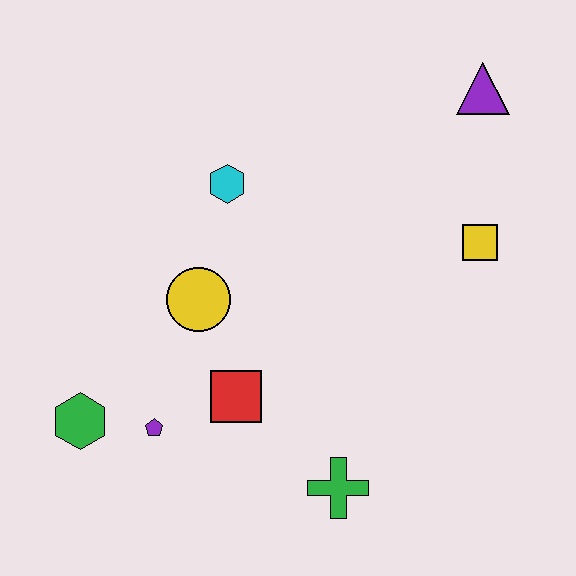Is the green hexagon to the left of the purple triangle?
Yes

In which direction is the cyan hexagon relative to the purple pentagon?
The cyan hexagon is above the purple pentagon.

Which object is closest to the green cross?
The red square is closest to the green cross.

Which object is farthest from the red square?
The purple triangle is farthest from the red square.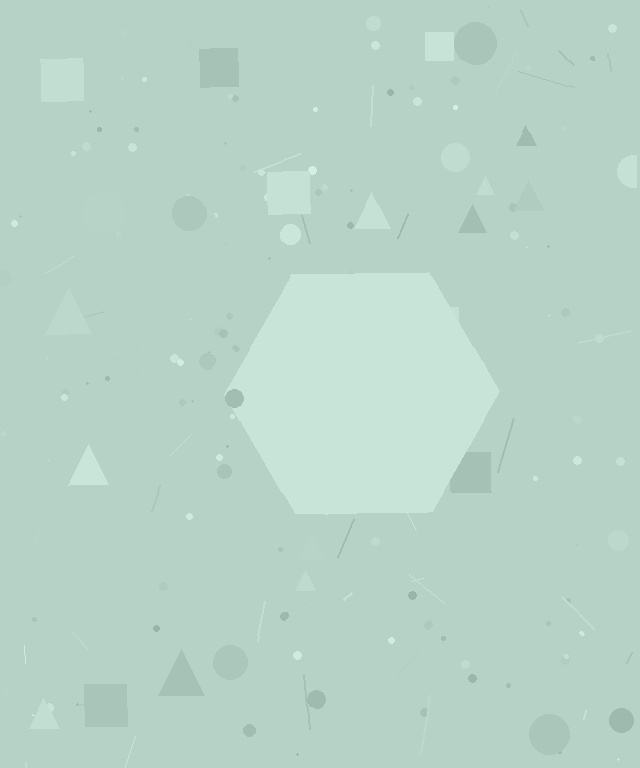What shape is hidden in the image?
A hexagon is hidden in the image.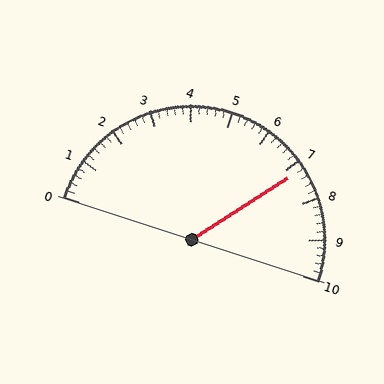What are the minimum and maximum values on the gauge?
The gauge ranges from 0 to 10.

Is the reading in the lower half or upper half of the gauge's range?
The reading is in the upper half of the range (0 to 10).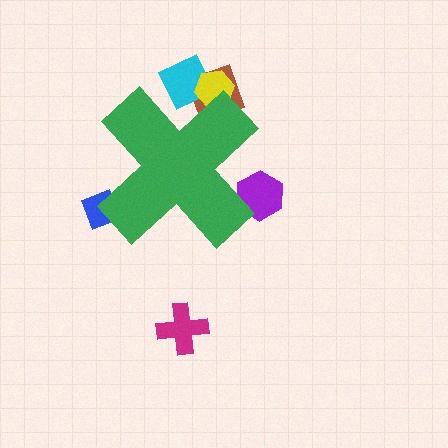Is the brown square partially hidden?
Yes, the brown square is partially hidden behind the green cross.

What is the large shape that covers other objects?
A green cross.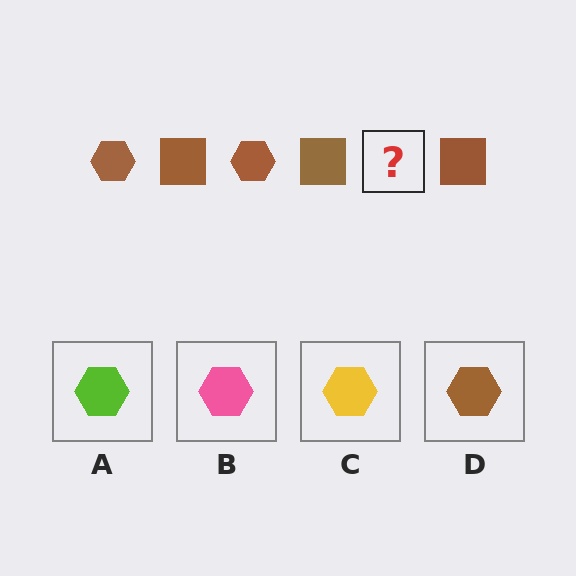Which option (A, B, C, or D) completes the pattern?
D.